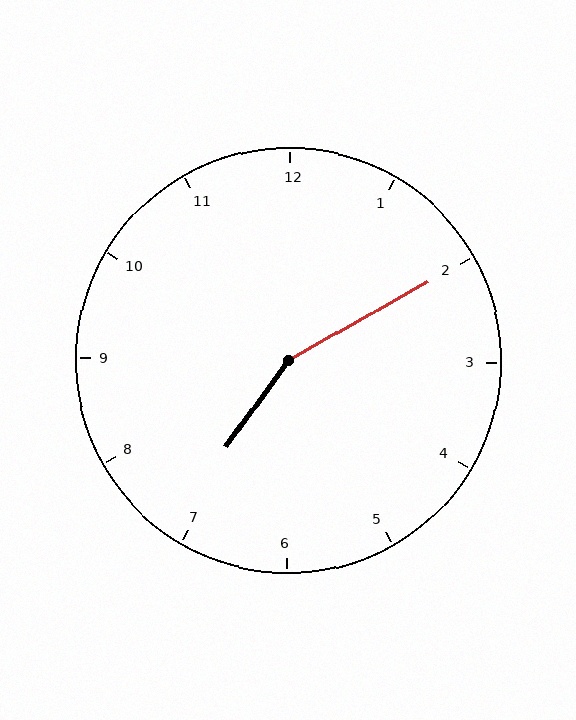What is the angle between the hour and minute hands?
Approximately 155 degrees.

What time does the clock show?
7:10.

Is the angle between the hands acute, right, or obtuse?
It is obtuse.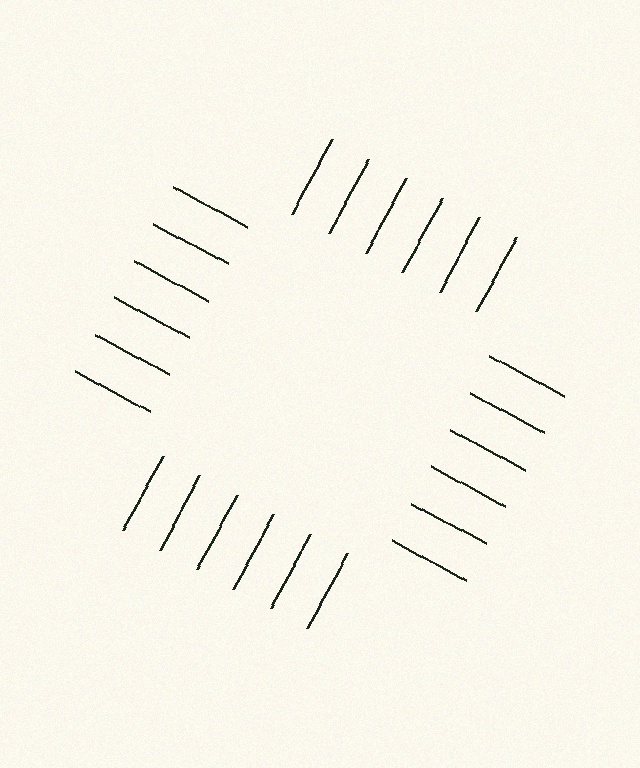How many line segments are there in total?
24 — 6 along each of the 4 edges.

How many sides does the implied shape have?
4 sides — the line-ends trace a square.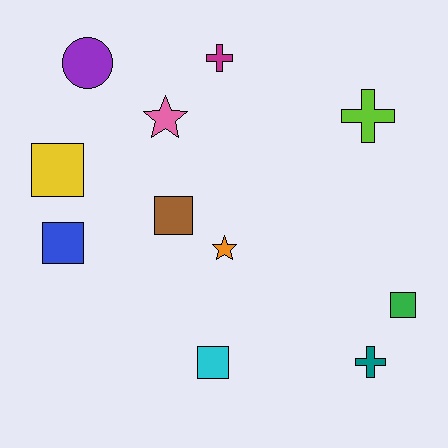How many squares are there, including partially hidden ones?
There are 5 squares.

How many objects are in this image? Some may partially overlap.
There are 11 objects.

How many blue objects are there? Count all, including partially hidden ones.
There is 1 blue object.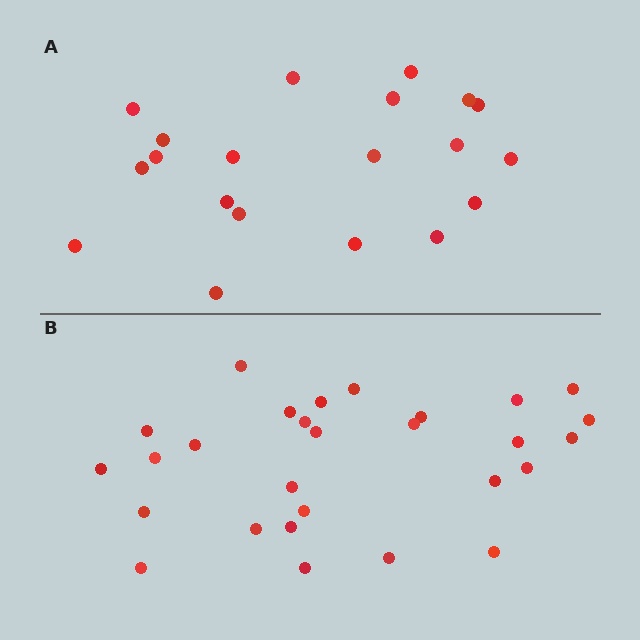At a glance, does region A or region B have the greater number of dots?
Region B (the bottom region) has more dots.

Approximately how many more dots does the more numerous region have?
Region B has roughly 8 or so more dots than region A.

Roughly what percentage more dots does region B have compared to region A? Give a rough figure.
About 40% more.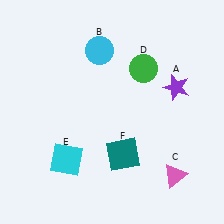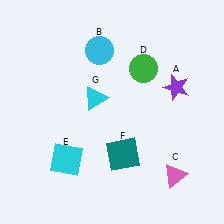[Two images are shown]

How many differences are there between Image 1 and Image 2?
There is 1 difference between the two images.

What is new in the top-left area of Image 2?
A cyan triangle (G) was added in the top-left area of Image 2.